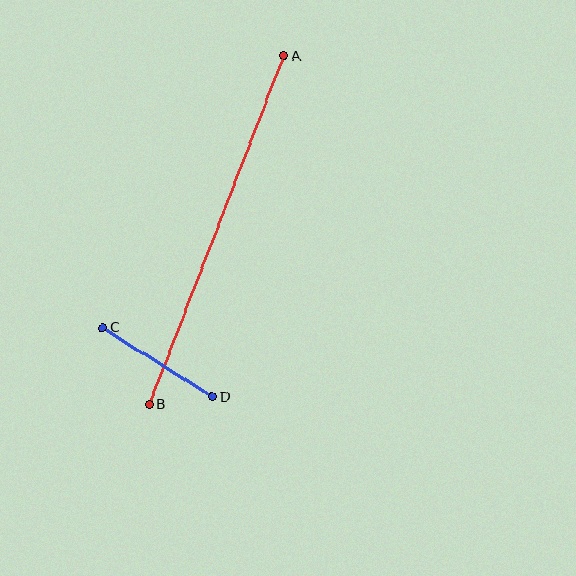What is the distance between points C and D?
The distance is approximately 129 pixels.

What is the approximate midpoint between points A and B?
The midpoint is at approximately (217, 230) pixels.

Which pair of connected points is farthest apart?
Points A and B are farthest apart.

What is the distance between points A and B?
The distance is approximately 374 pixels.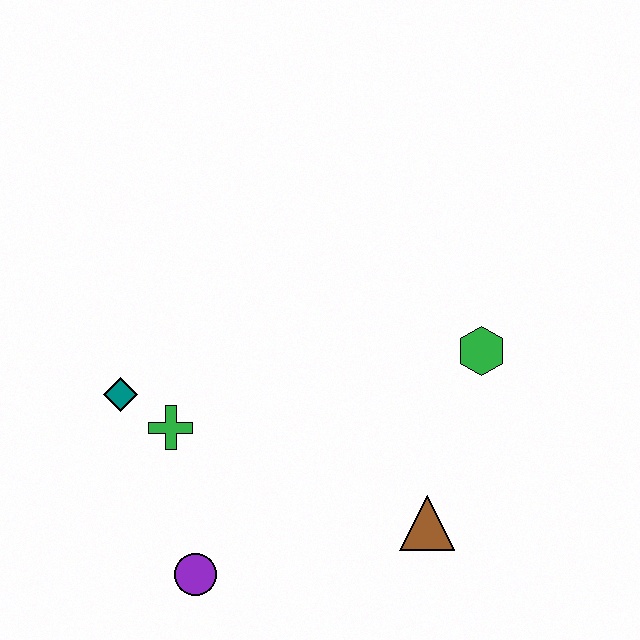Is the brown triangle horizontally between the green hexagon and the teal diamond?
Yes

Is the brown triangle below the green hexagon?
Yes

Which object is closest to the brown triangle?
The green hexagon is closest to the brown triangle.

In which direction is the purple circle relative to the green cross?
The purple circle is below the green cross.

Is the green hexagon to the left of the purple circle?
No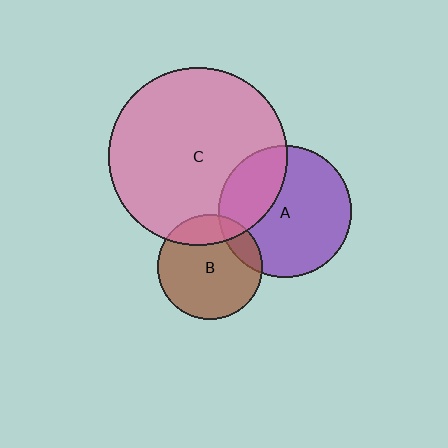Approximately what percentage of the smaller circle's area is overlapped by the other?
Approximately 30%.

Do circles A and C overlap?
Yes.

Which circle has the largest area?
Circle C (pink).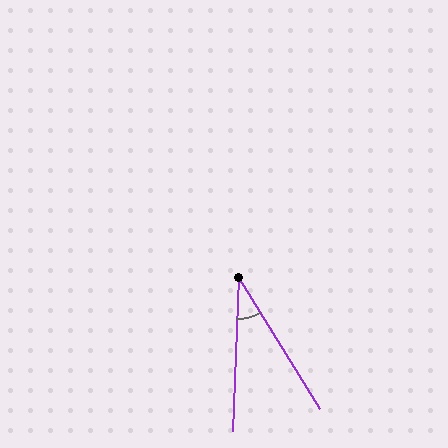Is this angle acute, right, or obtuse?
It is acute.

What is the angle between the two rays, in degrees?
Approximately 34 degrees.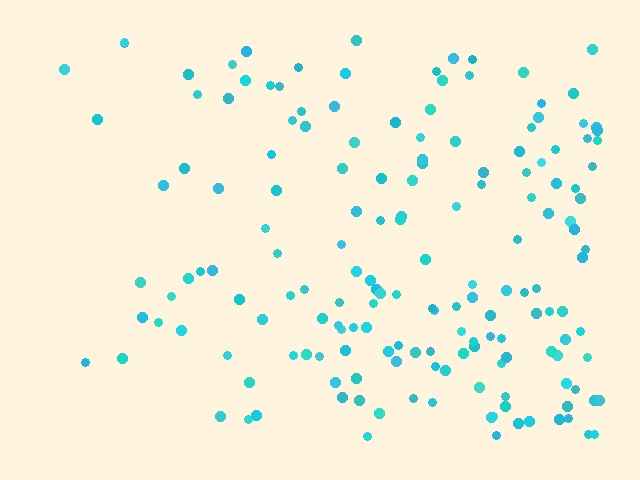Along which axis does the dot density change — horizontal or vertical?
Horizontal.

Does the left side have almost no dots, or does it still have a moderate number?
Still a moderate number, just noticeably fewer than the right.